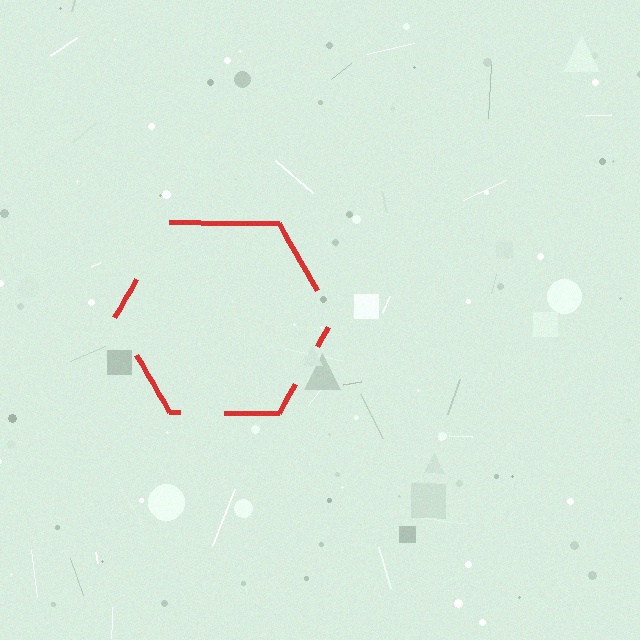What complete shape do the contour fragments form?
The contour fragments form a hexagon.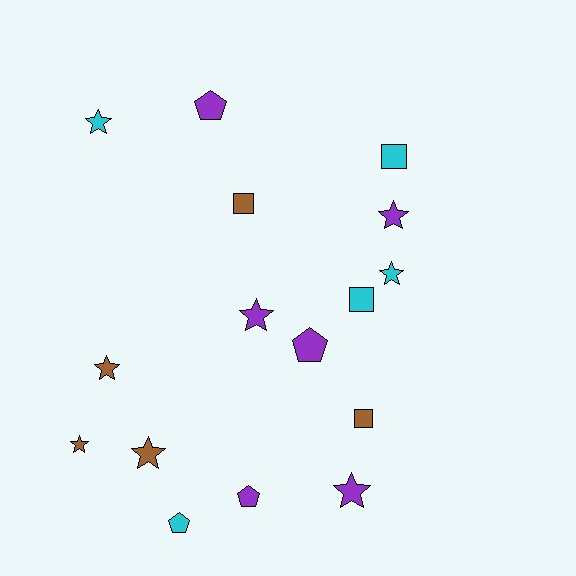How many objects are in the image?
There are 16 objects.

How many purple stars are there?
There are 3 purple stars.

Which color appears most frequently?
Purple, with 6 objects.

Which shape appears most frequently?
Star, with 8 objects.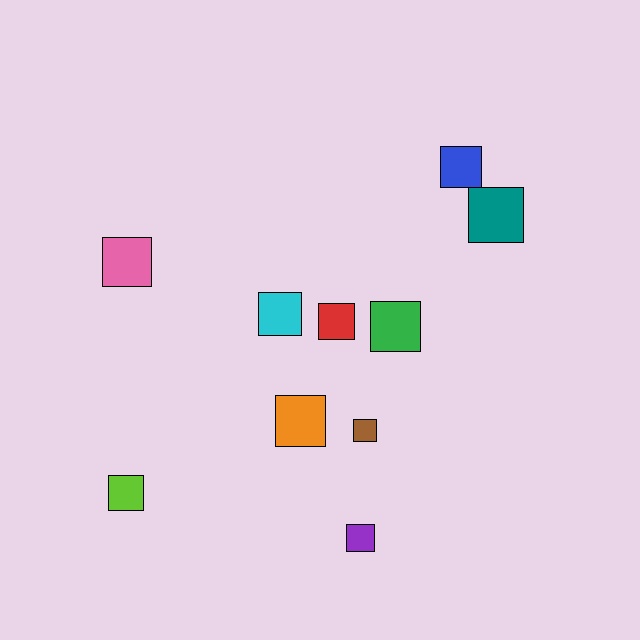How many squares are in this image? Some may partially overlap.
There are 10 squares.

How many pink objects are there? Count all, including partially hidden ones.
There is 1 pink object.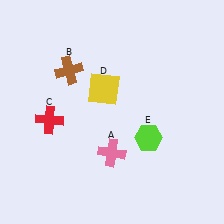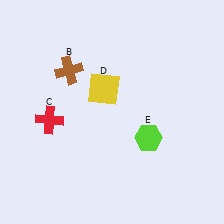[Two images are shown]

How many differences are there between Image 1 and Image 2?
There is 1 difference between the two images.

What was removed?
The pink cross (A) was removed in Image 2.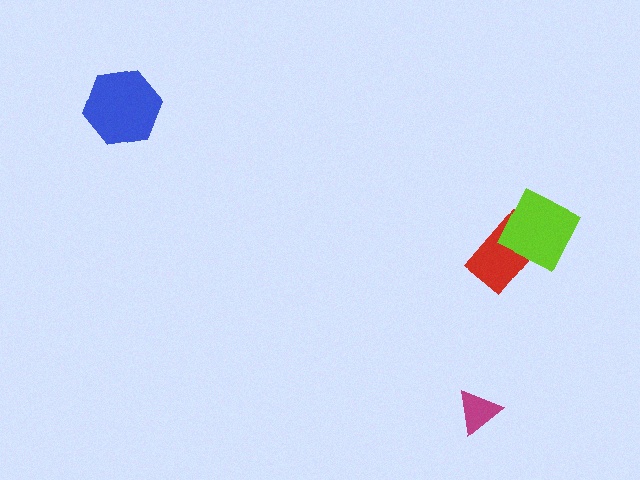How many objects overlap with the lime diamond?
1 object overlaps with the lime diamond.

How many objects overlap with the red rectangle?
1 object overlaps with the red rectangle.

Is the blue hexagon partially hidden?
No, no other shape covers it.